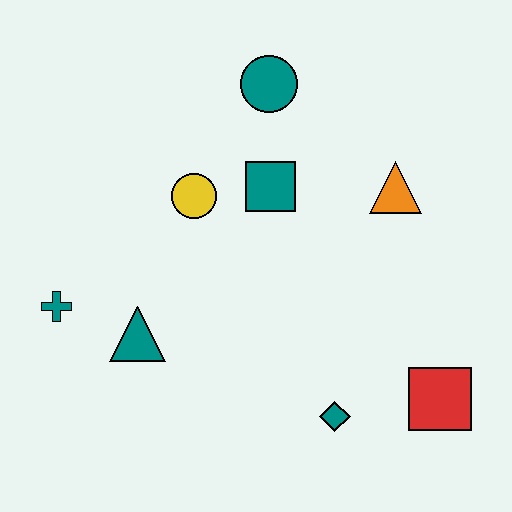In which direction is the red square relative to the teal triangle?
The red square is to the right of the teal triangle.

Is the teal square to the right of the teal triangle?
Yes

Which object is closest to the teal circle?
The teal square is closest to the teal circle.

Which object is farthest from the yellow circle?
The red square is farthest from the yellow circle.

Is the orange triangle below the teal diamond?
No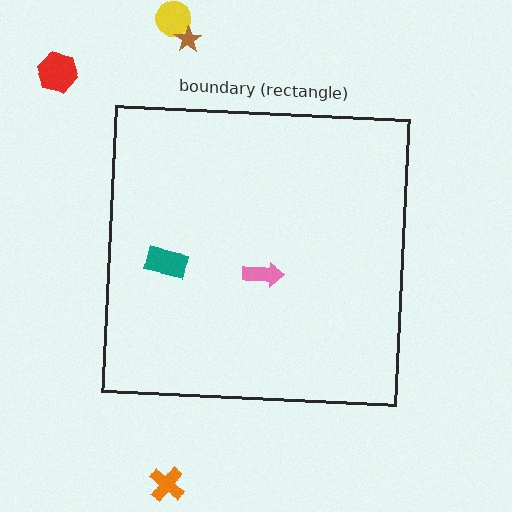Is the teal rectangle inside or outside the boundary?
Inside.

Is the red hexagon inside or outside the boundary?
Outside.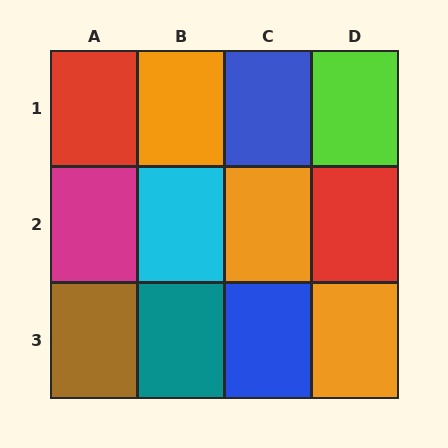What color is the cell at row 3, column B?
Teal.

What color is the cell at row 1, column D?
Lime.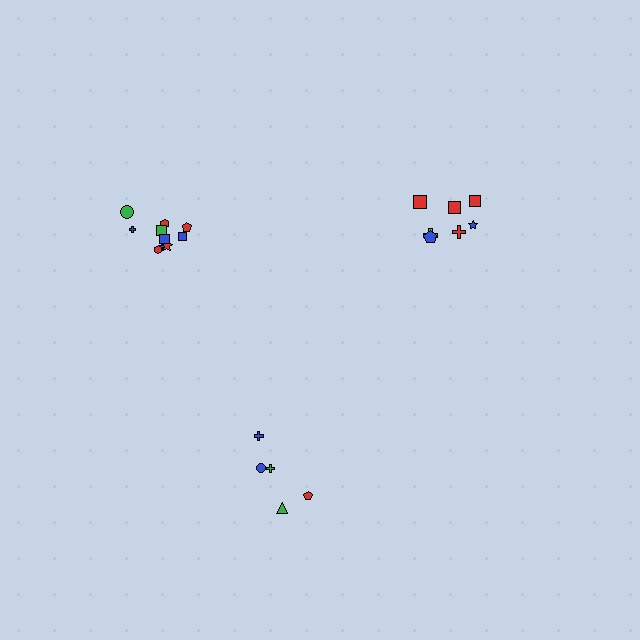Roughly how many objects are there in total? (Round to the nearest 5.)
Roughly 20 objects in total.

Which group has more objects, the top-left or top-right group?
The top-left group.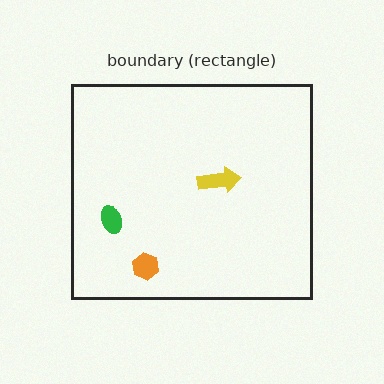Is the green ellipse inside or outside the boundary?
Inside.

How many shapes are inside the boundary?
3 inside, 0 outside.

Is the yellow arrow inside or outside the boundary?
Inside.